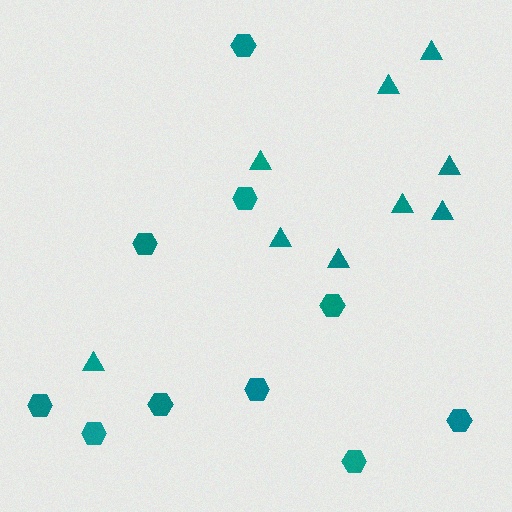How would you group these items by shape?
There are 2 groups: one group of triangles (9) and one group of hexagons (10).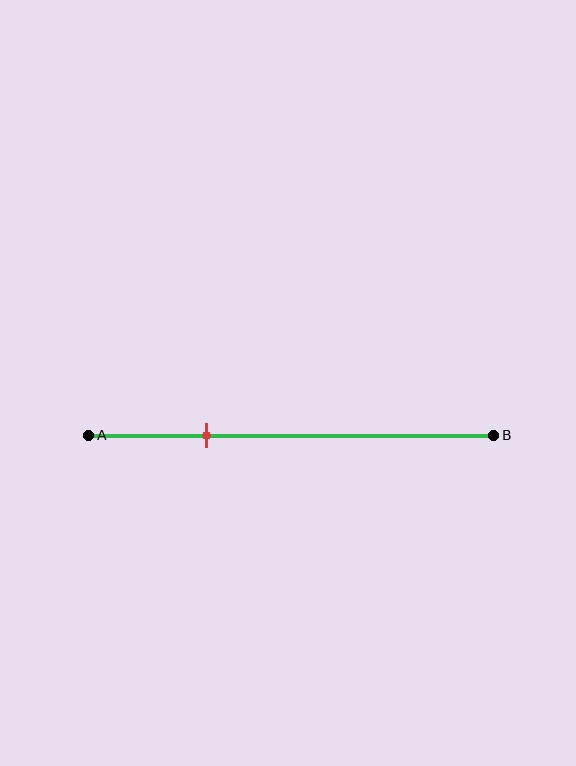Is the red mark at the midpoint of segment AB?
No, the mark is at about 30% from A, not at the 50% midpoint.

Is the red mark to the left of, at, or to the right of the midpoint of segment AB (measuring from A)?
The red mark is to the left of the midpoint of segment AB.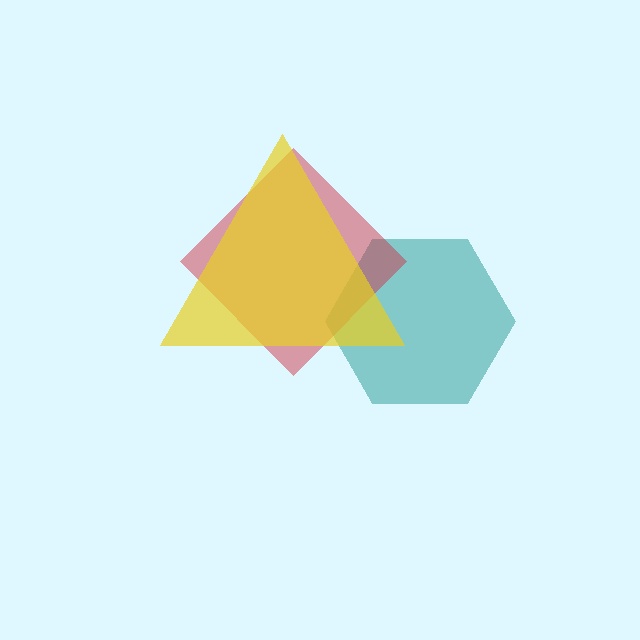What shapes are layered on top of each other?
The layered shapes are: a teal hexagon, a red diamond, a yellow triangle.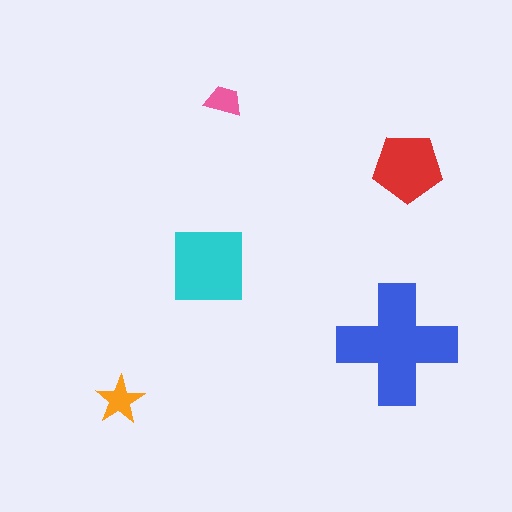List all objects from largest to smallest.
The blue cross, the cyan square, the red pentagon, the orange star, the pink trapezoid.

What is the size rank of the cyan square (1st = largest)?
2nd.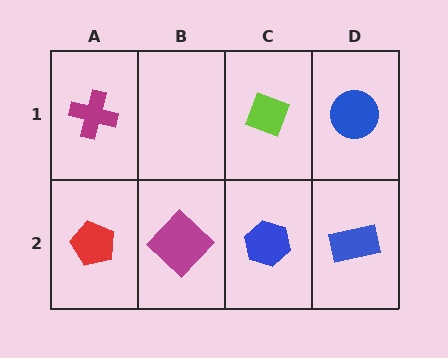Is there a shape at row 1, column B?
No, that cell is empty.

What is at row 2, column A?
A red pentagon.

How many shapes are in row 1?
3 shapes.